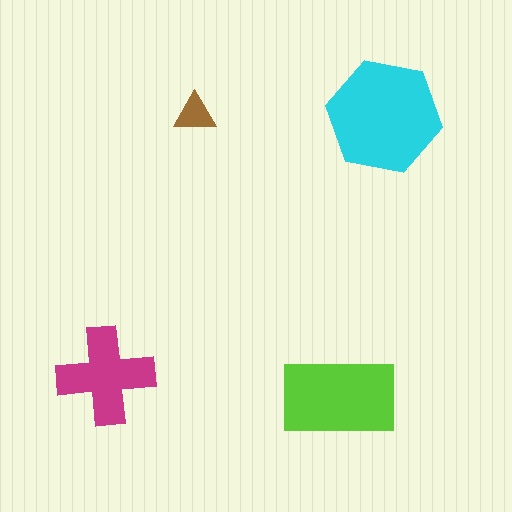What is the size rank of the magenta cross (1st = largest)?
3rd.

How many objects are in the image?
There are 4 objects in the image.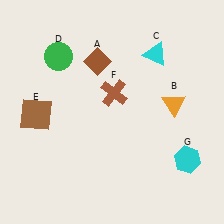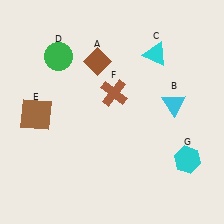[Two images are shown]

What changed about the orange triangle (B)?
In Image 1, B is orange. In Image 2, it changed to cyan.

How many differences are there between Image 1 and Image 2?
There is 1 difference between the two images.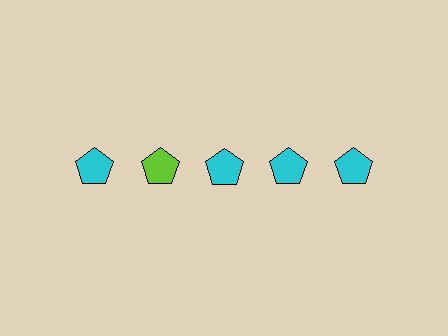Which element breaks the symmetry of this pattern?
The lime pentagon in the top row, second from left column breaks the symmetry. All other shapes are cyan pentagons.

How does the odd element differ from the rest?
It has a different color: lime instead of cyan.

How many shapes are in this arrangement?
There are 5 shapes arranged in a grid pattern.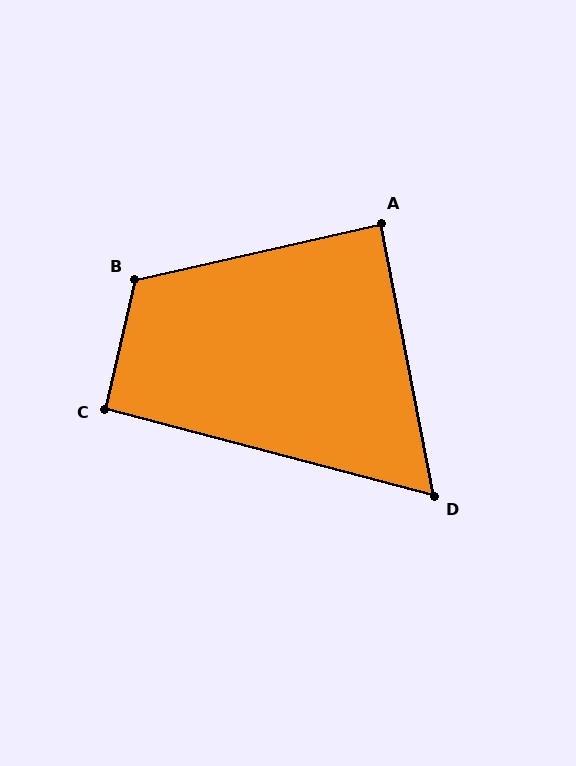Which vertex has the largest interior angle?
B, at approximately 116 degrees.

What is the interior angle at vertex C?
Approximately 92 degrees (approximately right).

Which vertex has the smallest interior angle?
D, at approximately 64 degrees.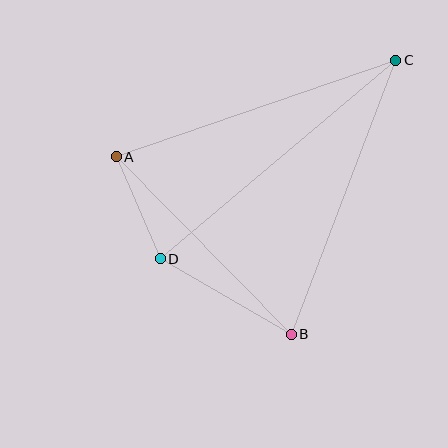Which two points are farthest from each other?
Points C and D are farthest from each other.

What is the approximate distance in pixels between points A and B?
The distance between A and B is approximately 249 pixels.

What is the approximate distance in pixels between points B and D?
The distance between B and D is approximately 151 pixels.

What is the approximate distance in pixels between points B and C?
The distance between B and C is approximately 293 pixels.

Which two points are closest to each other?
Points A and D are closest to each other.